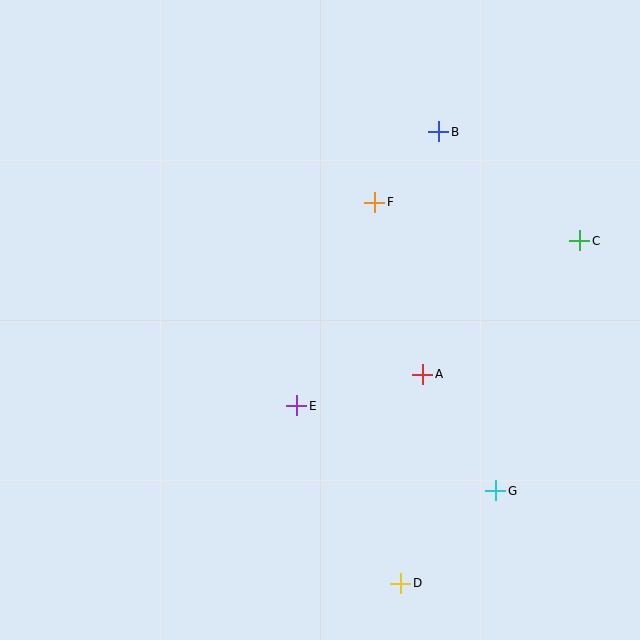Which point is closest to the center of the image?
Point E at (297, 406) is closest to the center.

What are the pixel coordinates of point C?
Point C is at (580, 241).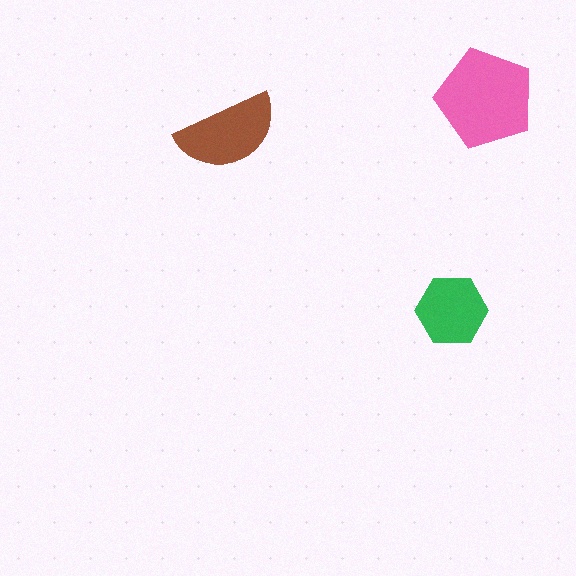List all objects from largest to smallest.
The pink pentagon, the brown semicircle, the green hexagon.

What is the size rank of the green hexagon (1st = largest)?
3rd.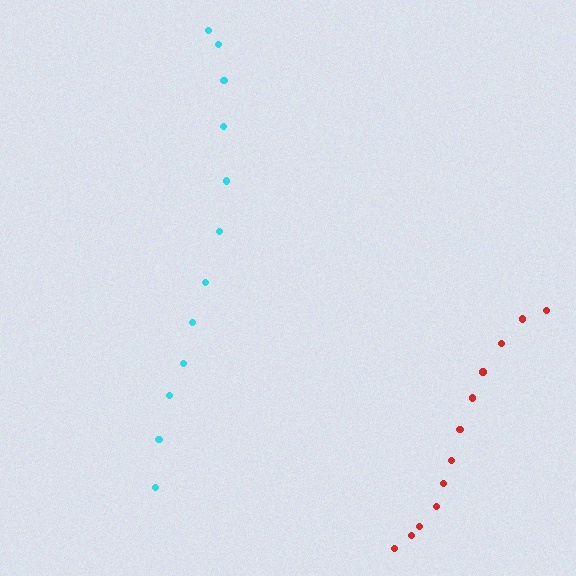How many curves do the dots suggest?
There are 2 distinct paths.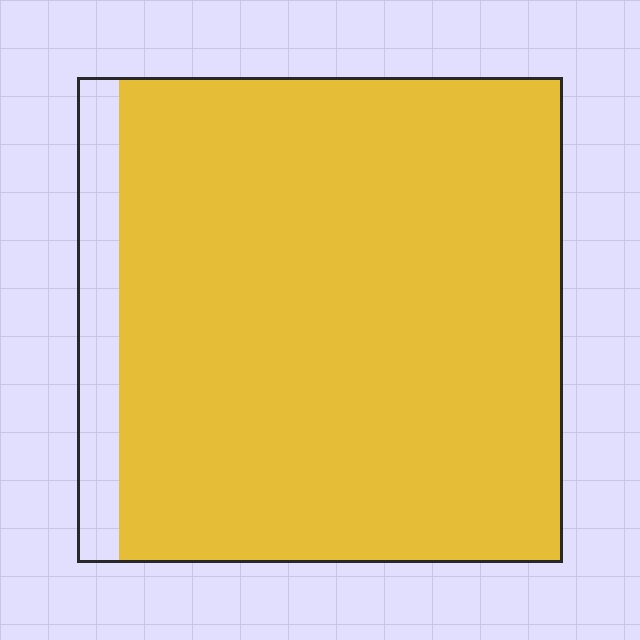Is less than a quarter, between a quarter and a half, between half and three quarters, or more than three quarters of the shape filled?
More than three quarters.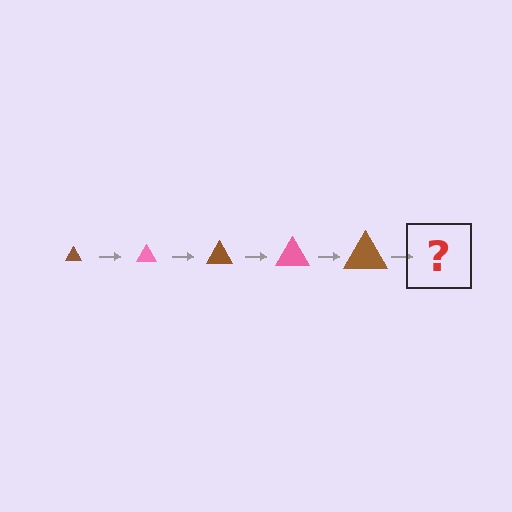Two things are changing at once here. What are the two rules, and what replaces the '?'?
The two rules are that the triangle grows larger each step and the color cycles through brown and pink. The '?' should be a pink triangle, larger than the previous one.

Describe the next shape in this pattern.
It should be a pink triangle, larger than the previous one.